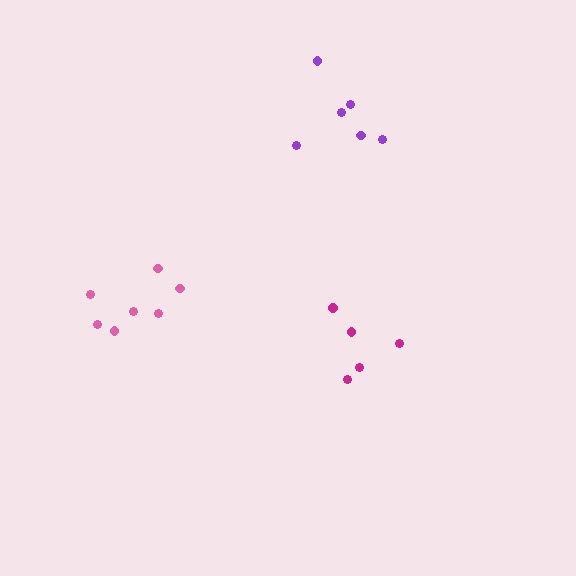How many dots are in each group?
Group 1: 5 dots, Group 2: 7 dots, Group 3: 6 dots (18 total).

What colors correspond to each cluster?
The clusters are colored: magenta, pink, purple.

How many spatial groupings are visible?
There are 3 spatial groupings.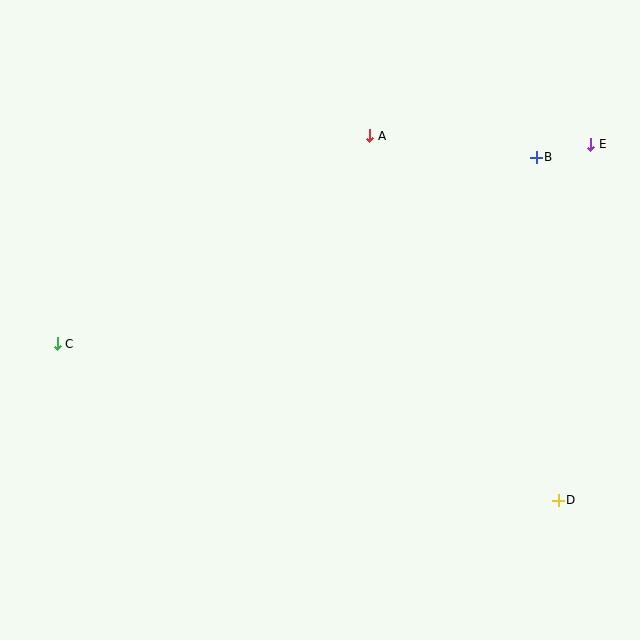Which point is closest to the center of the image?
Point A at (370, 136) is closest to the center.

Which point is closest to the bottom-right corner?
Point D is closest to the bottom-right corner.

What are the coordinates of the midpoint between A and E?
The midpoint between A and E is at (480, 140).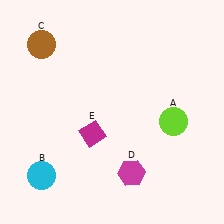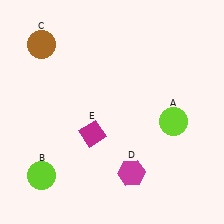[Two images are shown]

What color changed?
The circle (B) changed from cyan in Image 1 to lime in Image 2.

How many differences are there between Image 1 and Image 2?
There is 1 difference between the two images.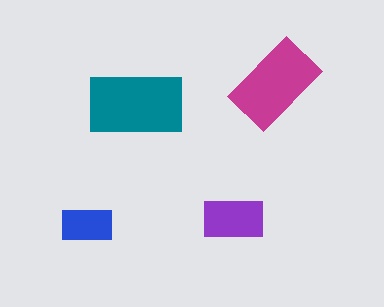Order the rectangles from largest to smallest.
the teal one, the magenta one, the purple one, the blue one.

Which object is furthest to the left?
The blue rectangle is leftmost.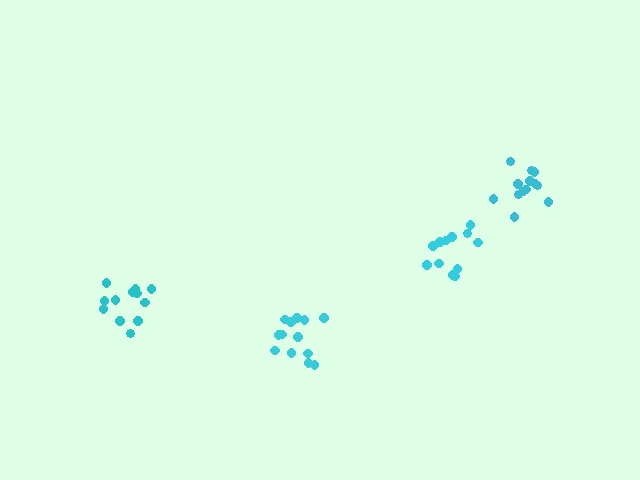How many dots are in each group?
Group 1: 13 dots, Group 2: 12 dots, Group 3: 13 dots, Group 4: 12 dots (50 total).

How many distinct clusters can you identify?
There are 4 distinct clusters.